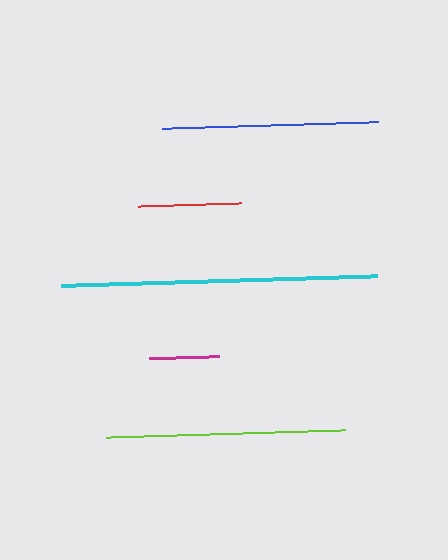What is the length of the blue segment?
The blue segment is approximately 215 pixels long.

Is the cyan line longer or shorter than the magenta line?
The cyan line is longer than the magenta line.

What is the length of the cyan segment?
The cyan segment is approximately 315 pixels long.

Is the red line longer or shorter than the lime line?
The lime line is longer than the red line.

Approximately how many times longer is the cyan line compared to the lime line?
The cyan line is approximately 1.3 times the length of the lime line.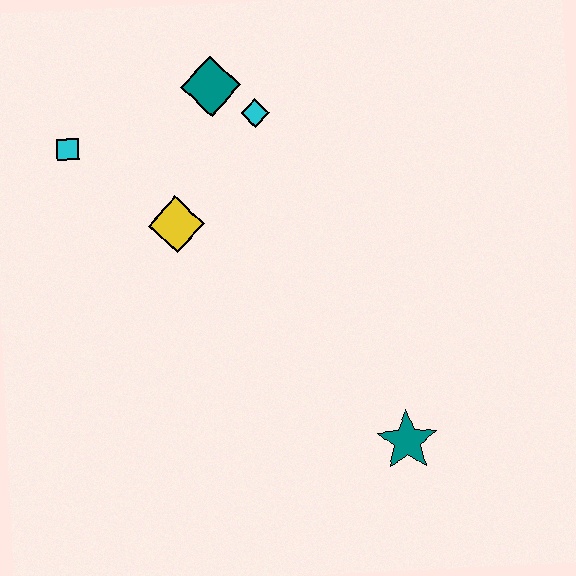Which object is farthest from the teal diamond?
The teal star is farthest from the teal diamond.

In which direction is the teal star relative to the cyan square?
The teal star is to the right of the cyan square.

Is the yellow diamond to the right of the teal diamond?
No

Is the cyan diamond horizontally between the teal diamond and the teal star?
Yes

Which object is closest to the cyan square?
The yellow diamond is closest to the cyan square.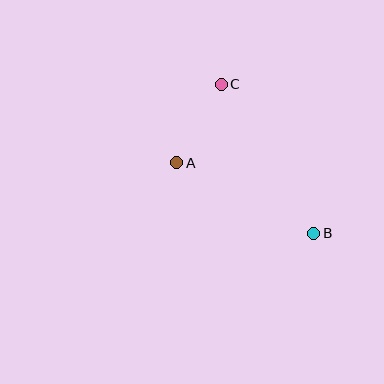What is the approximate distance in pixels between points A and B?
The distance between A and B is approximately 154 pixels.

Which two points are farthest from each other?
Points B and C are farthest from each other.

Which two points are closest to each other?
Points A and C are closest to each other.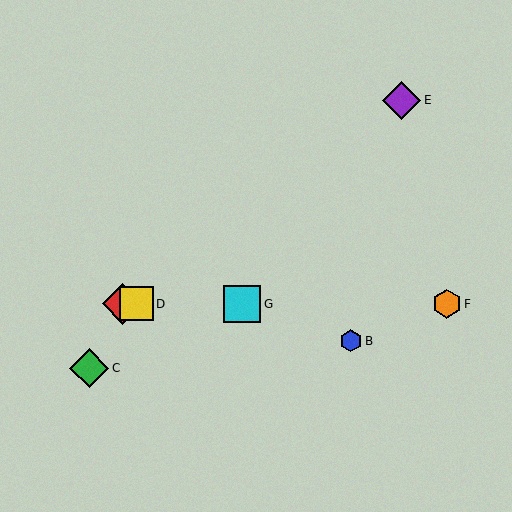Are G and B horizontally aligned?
No, G is at y≈304 and B is at y≈341.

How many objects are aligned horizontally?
4 objects (A, D, F, G) are aligned horizontally.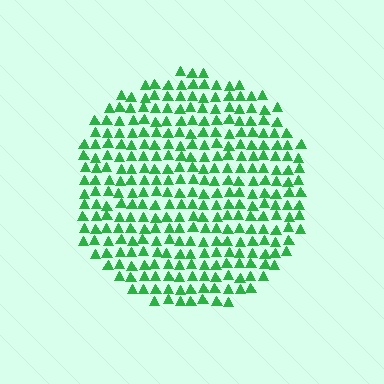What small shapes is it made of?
It is made of small triangles.